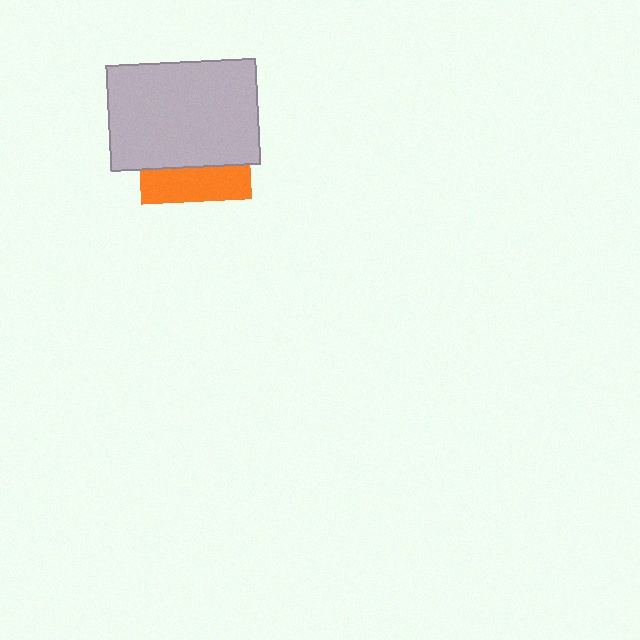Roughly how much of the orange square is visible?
A small part of it is visible (roughly 30%).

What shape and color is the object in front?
The object in front is a light gray rectangle.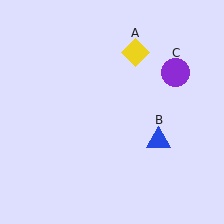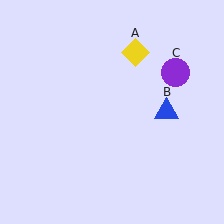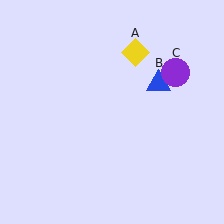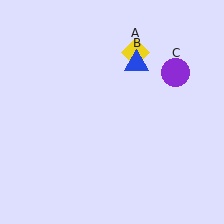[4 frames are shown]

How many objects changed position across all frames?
1 object changed position: blue triangle (object B).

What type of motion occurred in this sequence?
The blue triangle (object B) rotated counterclockwise around the center of the scene.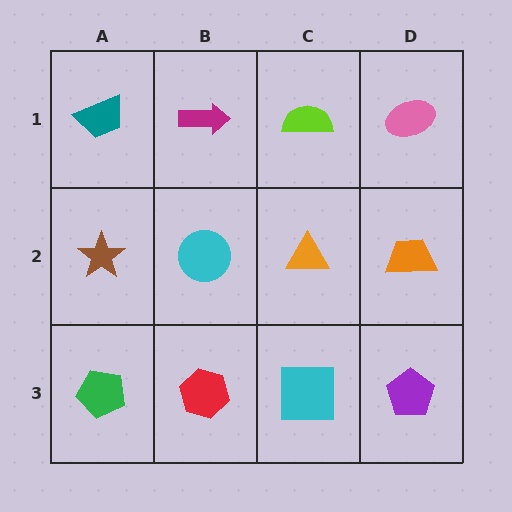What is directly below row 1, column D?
An orange trapezoid.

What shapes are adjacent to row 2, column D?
A pink ellipse (row 1, column D), a purple pentagon (row 3, column D), an orange triangle (row 2, column C).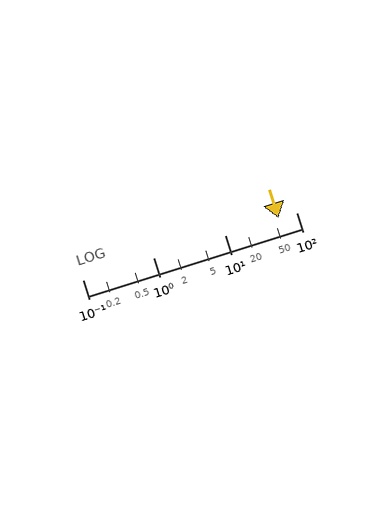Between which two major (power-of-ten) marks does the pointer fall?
The pointer is between 10 and 100.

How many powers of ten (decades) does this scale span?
The scale spans 3 decades, from 0.1 to 100.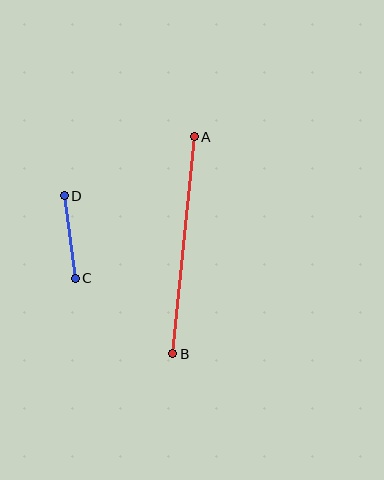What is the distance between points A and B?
The distance is approximately 218 pixels.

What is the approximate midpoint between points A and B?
The midpoint is at approximately (184, 245) pixels.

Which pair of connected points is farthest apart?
Points A and B are farthest apart.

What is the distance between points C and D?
The distance is approximately 83 pixels.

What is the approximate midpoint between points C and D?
The midpoint is at approximately (70, 237) pixels.